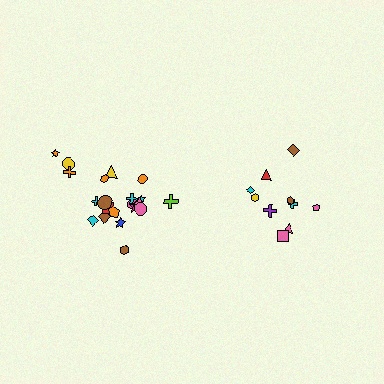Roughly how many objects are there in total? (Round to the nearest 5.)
Roughly 30 objects in total.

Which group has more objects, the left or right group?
The left group.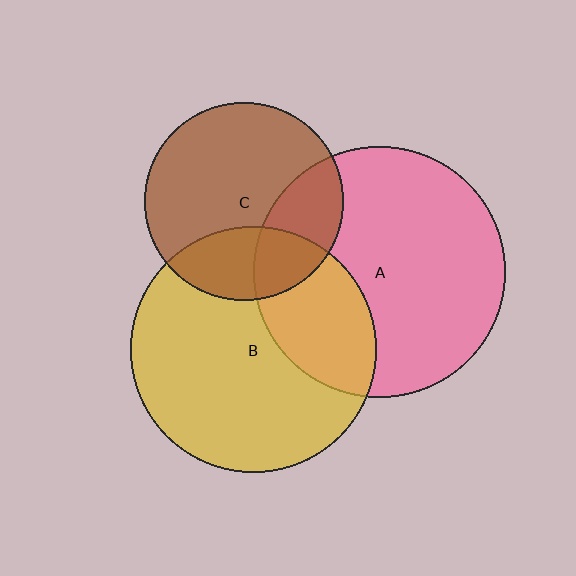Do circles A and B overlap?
Yes.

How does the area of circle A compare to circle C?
Approximately 1.6 times.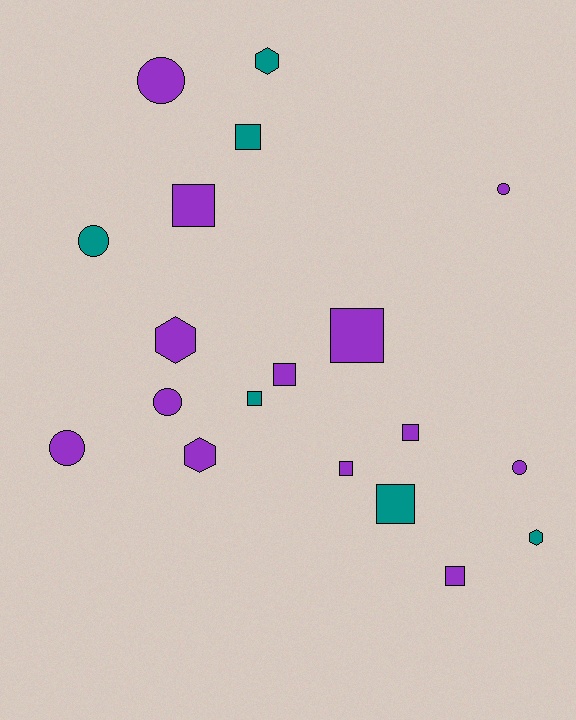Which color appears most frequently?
Purple, with 13 objects.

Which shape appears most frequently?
Square, with 9 objects.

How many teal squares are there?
There are 3 teal squares.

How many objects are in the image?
There are 19 objects.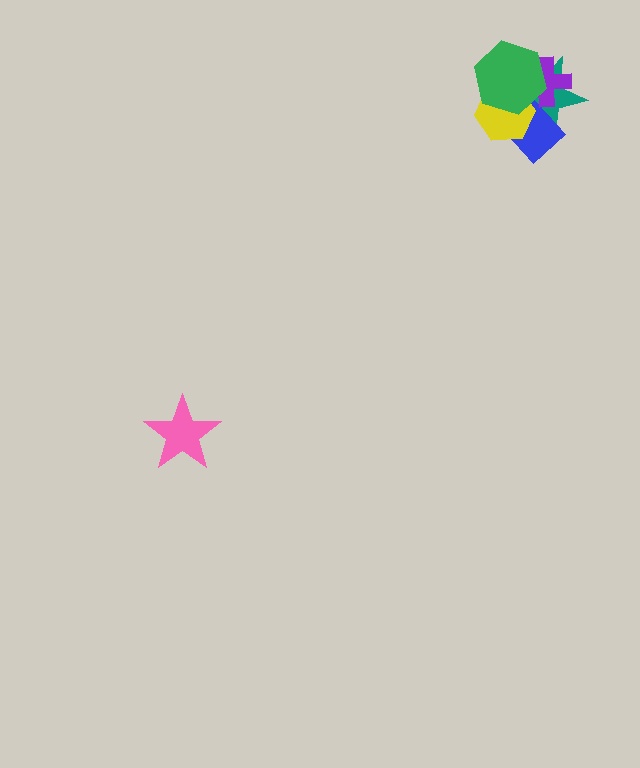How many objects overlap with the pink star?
0 objects overlap with the pink star.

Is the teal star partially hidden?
Yes, it is partially covered by another shape.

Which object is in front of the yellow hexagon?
The green hexagon is in front of the yellow hexagon.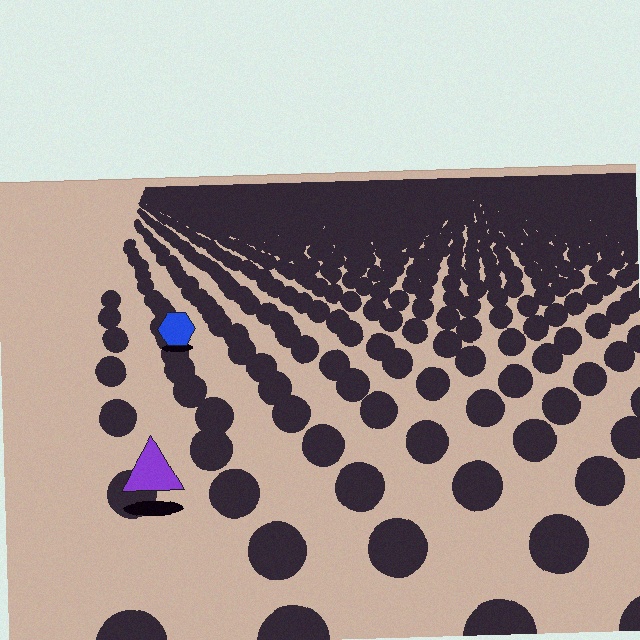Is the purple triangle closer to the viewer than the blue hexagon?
Yes. The purple triangle is closer — you can tell from the texture gradient: the ground texture is coarser near it.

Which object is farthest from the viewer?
The blue hexagon is farthest from the viewer. It appears smaller and the ground texture around it is denser.